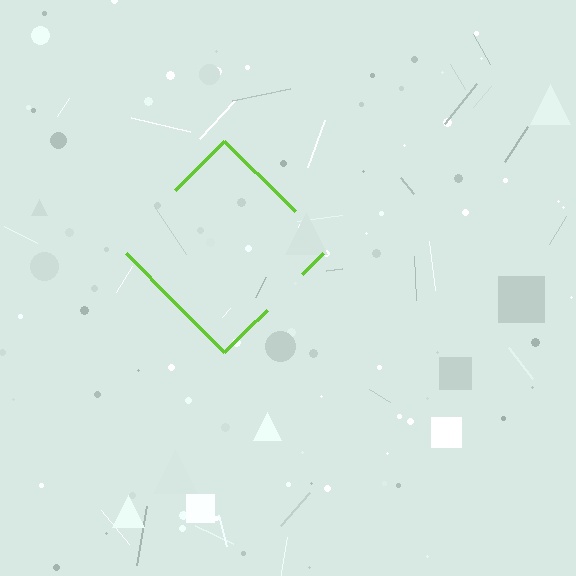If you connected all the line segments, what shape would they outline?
They would outline a diamond.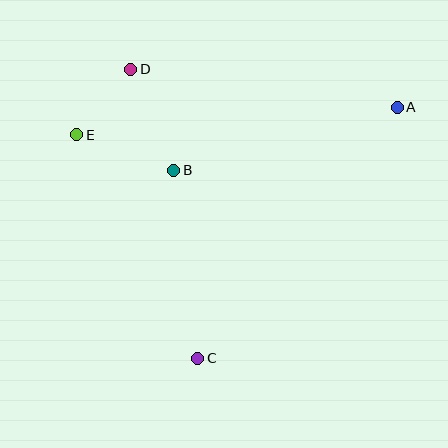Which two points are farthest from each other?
Points A and E are farthest from each other.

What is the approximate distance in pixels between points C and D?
The distance between C and D is approximately 296 pixels.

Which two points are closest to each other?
Points D and E are closest to each other.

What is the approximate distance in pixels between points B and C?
The distance between B and C is approximately 189 pixels.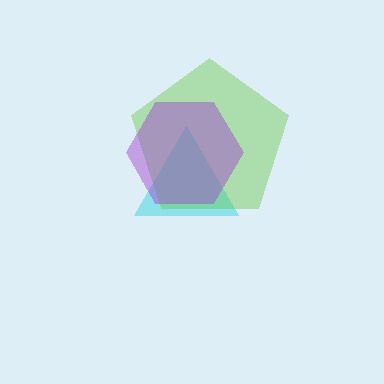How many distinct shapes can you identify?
There are 3 distinct shapes: a cyan triangle, a lime pentagon, a purple hexagon.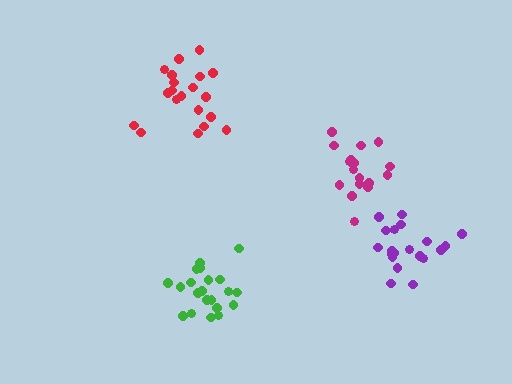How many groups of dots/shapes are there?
There are 4 groups.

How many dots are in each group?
Group 1: 20 dots, Group 2: 18 dots, Group 3: 21 dots, Group 4: 21 dots (80 total).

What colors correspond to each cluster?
The clusters are colored: red, magenta, green, purple.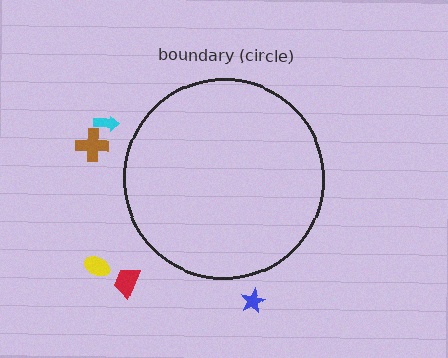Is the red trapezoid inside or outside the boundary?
Outside.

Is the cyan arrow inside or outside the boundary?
Outside.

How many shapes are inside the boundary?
0 inside, 5 outside.